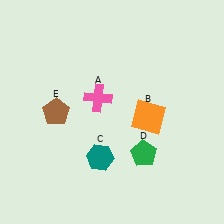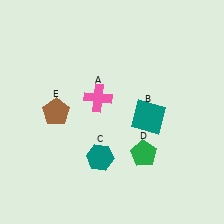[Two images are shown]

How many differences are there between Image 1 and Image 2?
There is 1 difference between the two images.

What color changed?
The square (B) changed from orange in Image 1 to teal in Image 2.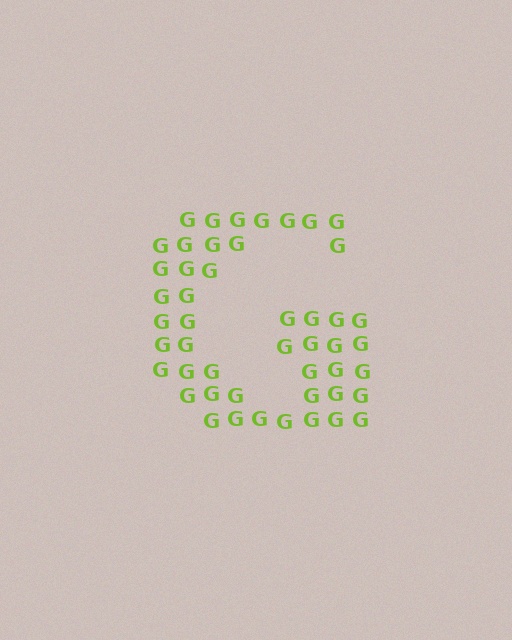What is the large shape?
The large shape is the letter G.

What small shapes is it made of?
It is made of small letter G's.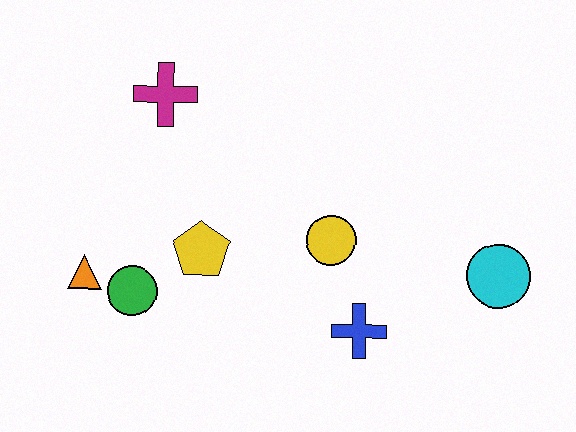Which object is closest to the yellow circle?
The blue cross is closest to the yellow circle.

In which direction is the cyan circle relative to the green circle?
The cyan circle is to the right of the green circle.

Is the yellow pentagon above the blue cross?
Yes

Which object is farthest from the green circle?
The cyan circle is farthest from the green circle.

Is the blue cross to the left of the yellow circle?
No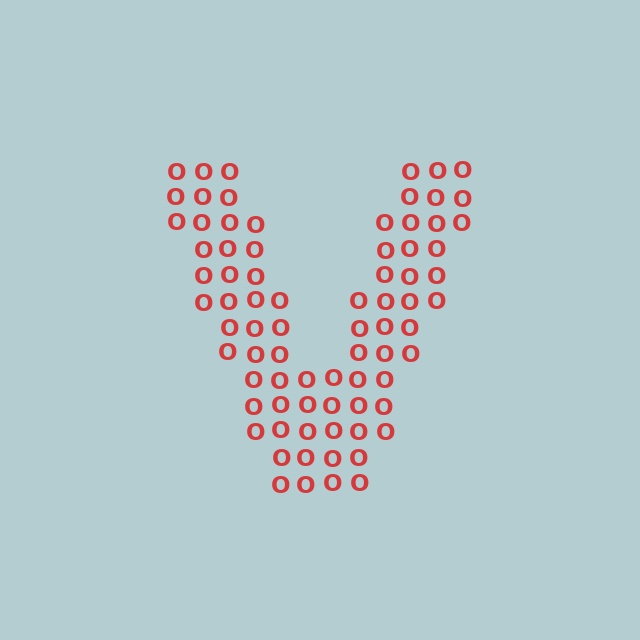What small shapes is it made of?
It is made of small letter O's.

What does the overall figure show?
The overall figure shows the letter V.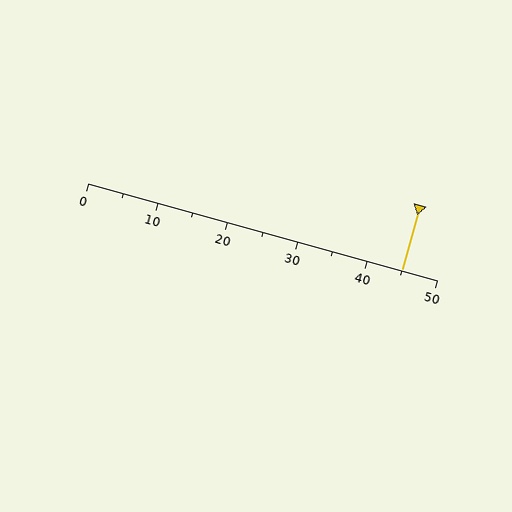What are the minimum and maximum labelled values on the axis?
The axis runs from 0 to 50.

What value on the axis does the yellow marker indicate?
The marker indicates approximately 45.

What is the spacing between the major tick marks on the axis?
The major ticks are spaced 10 apart.